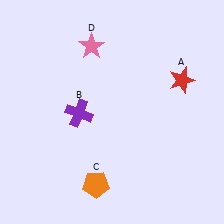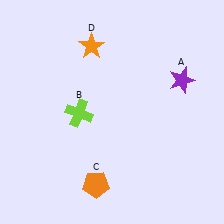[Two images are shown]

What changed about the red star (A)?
In Image 1, A is red. In Image 2, it changed to purple.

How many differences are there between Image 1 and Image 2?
There are 3 differences between the two images.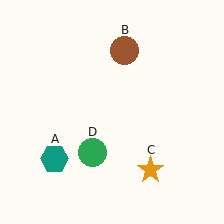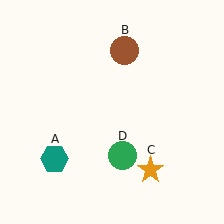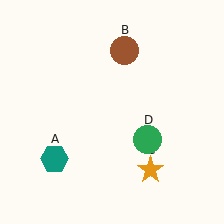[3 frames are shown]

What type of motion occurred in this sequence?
The green circle (object D) rotated counterclockwise around the center of the scene.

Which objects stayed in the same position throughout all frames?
Teal hexagon (object A) and brown circle (object B) and orange star (object C) remained stationary.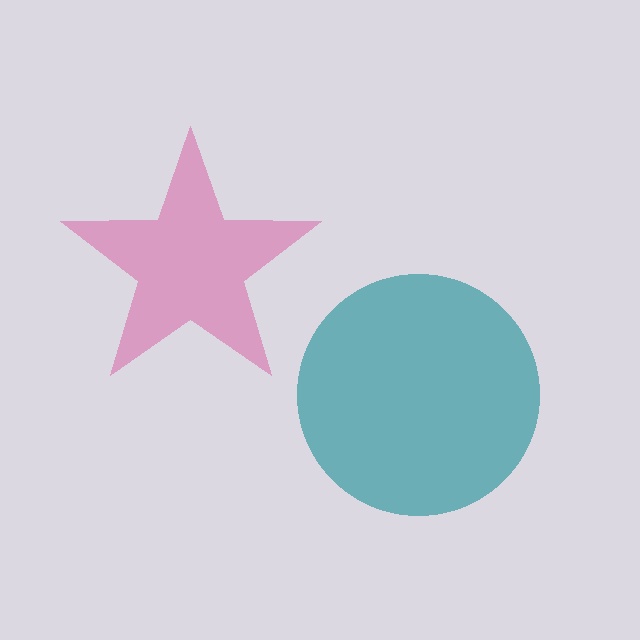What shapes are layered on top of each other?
The layered shapes are: a teal circle, a pink star.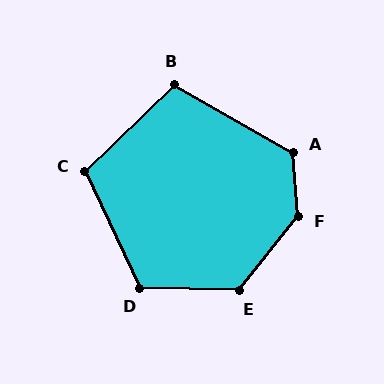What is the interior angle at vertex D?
Approximately 117 degrees (obtuse).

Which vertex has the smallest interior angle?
B, at approximately 106 degrees.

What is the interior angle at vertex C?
Approximately 109 degrees (obtuse).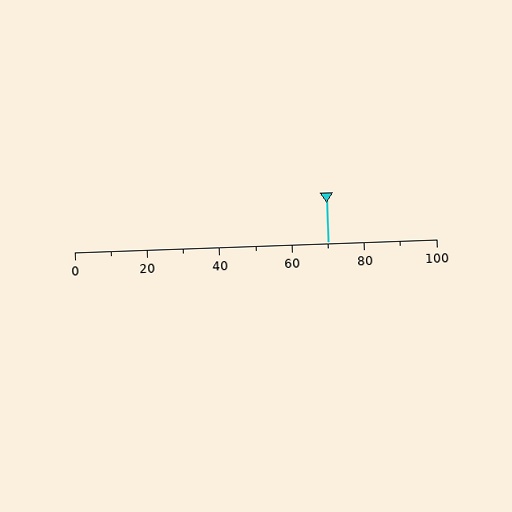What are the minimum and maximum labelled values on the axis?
The axis runs from 0 to 100.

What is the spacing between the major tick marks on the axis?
The major ticks are spaced 20 apart.